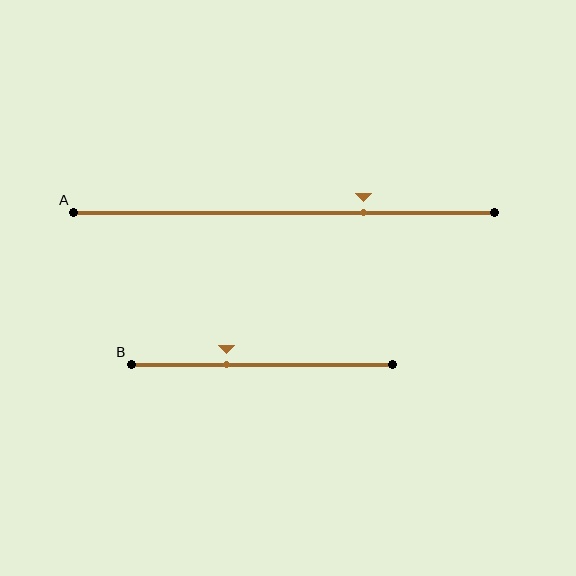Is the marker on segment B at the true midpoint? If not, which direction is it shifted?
No, the marker on segment B is shifted to the left by about 14% of the segment length.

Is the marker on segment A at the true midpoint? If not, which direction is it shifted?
No, the marker on segment A is shifted to the right by about 19% of the segment length.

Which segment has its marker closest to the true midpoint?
Segment B has its marker closest to the true midpoint.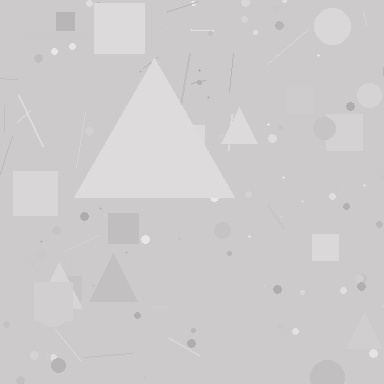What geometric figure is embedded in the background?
A triangle is embedded in the background.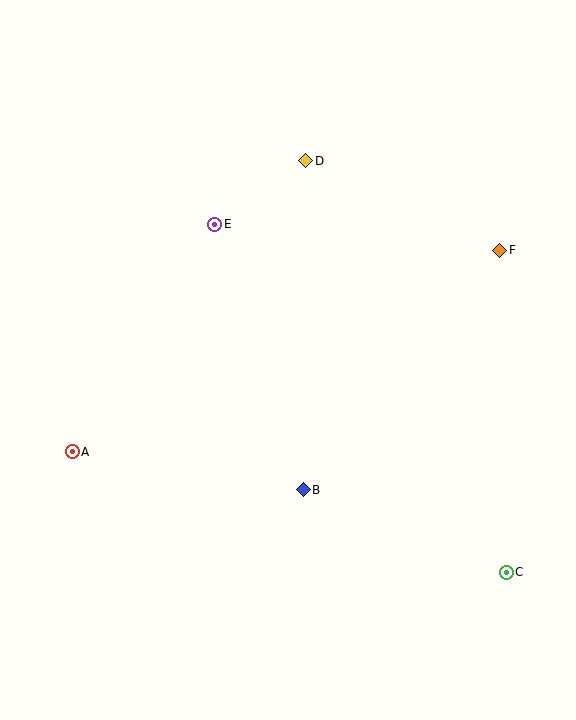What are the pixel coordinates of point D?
Point D is at (306, 161).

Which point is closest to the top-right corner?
Point F is closest to the top-right corner.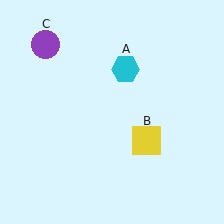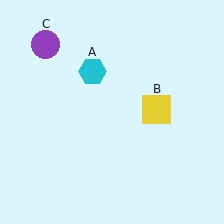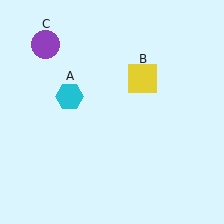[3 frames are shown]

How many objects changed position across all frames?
2 objects changed position: cyan hexagon (object A), yellow square (object B).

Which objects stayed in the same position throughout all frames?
Purple circle (object C) remained stationary.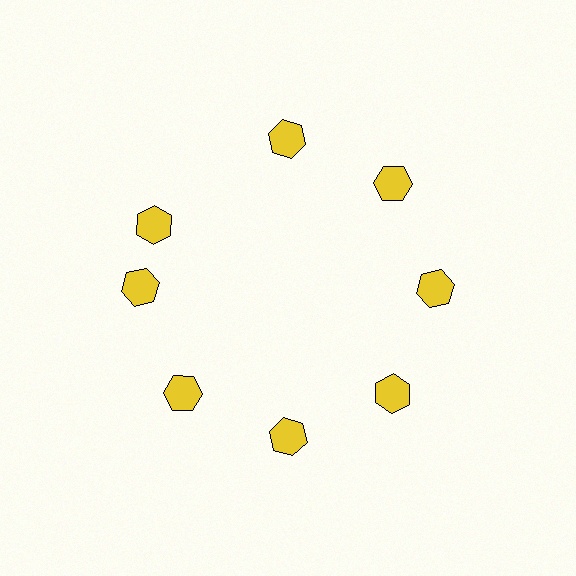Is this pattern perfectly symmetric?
No. The 8 yellow hexagons are arranged in a ring, but one element near the 10 o'clock position is rotated out of alignment along the ring, breaking the 8-fold rotational symmetry.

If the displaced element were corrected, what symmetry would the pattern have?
It would have 8-fold rotational symmetry — the pattern would map onto itself every 45 degrees.